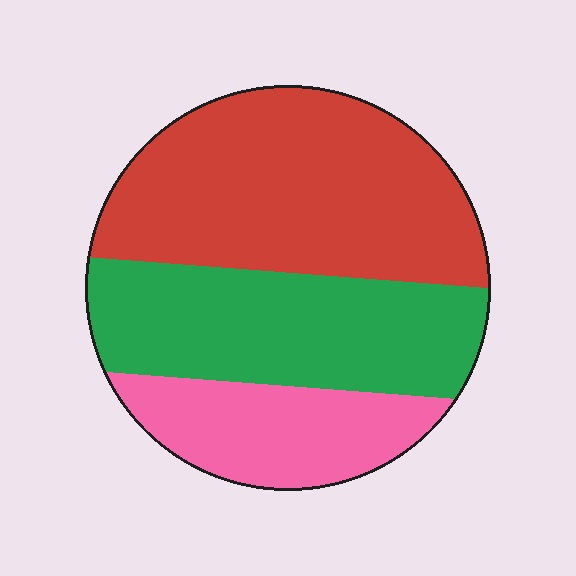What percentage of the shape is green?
Green takes up about one third (1/3) of the shape.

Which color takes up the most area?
Red, at roughly 45%.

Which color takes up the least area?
Pink, at roughly 20%.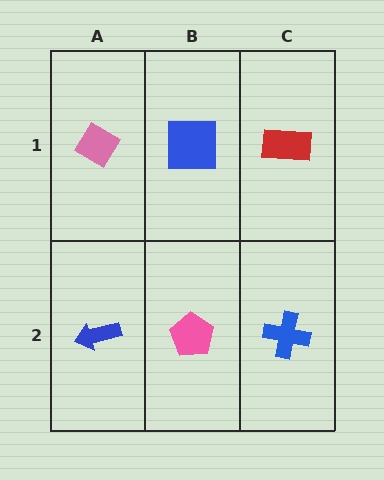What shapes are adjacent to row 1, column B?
A pink pentagon (row 2, column B), a pink diamond (row 1, column A), a red rectangle (row 1, column C).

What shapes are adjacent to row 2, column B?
A blue square (row 1, column B), a blue arrow (row 2, column A), a blue cross (row 2, column C).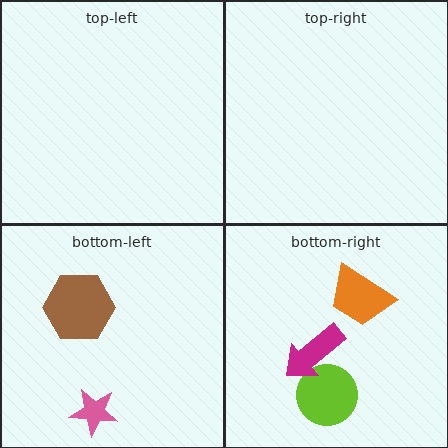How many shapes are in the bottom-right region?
3.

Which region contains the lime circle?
The bottom-right region.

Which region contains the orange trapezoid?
The bottom-right region.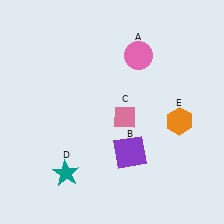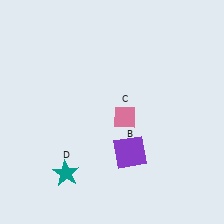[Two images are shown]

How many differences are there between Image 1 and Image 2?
There are 2 differences between the two images.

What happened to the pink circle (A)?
The pink circle (A) was removed in Image 2. It was in the top-right area of Image 1.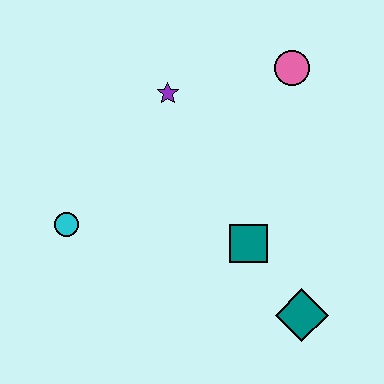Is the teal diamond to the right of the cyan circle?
Yes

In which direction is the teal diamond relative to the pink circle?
The teal diamond is below the pink circle.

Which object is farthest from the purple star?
The teal diamond is farthest from the purple star.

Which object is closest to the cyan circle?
The purple star is closest to the cyan circle.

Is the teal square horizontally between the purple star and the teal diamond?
Yes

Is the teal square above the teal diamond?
Yes